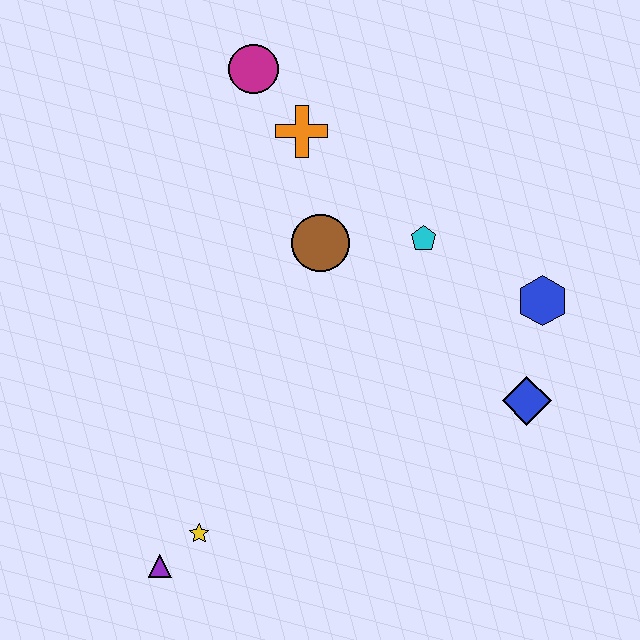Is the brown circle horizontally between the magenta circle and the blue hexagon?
Yes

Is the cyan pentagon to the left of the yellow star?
No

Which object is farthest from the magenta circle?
The purple triangle is farthest from the magenta circle.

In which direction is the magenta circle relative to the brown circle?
The magenta circle is above the brown circle.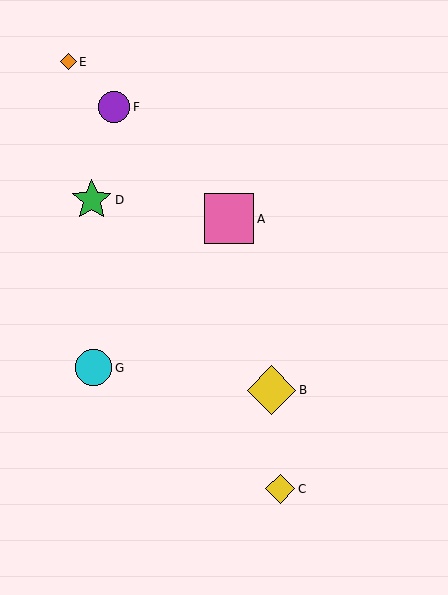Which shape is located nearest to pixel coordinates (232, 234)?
The pink square (labeled A) at (229, 219) is nearest to that location.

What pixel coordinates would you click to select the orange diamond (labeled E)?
Click at (68, 62) to select the orange diamond E.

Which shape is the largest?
The pink square (labeled A) is the largest.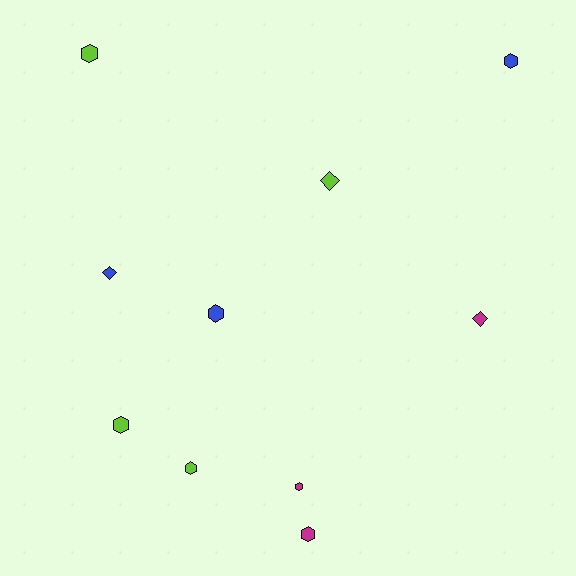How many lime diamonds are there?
There is 1 lime diamond.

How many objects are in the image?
There are 10 objects.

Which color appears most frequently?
Lime, with 4 objects.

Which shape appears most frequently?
Hexagon, with 7 objects.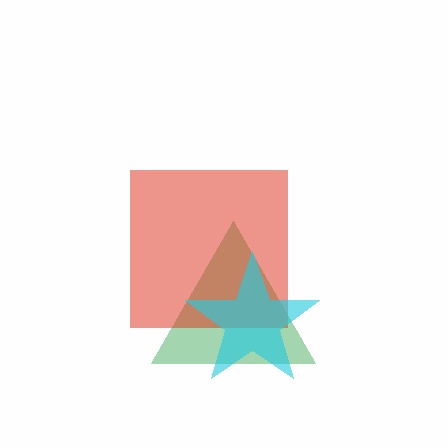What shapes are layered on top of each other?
The layered shapes are: a green triangle, a red square, a cyan star.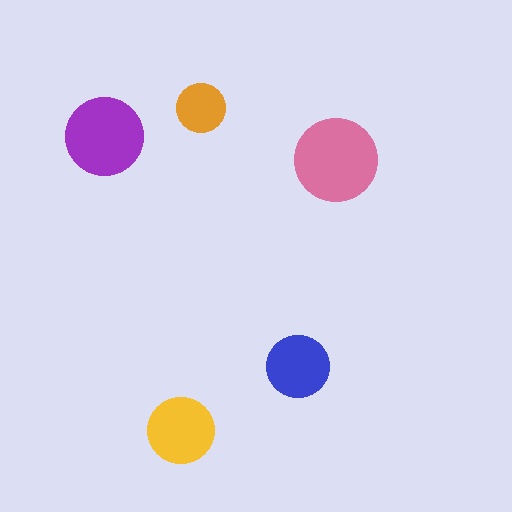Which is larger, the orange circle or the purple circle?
The purple one.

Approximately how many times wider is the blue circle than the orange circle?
About 1.5 times wider.